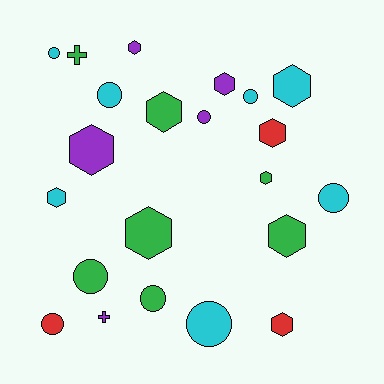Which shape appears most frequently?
Hexagon, with 11 objects.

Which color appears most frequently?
Cyan, with 7 objects.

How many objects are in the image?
There are 22 objects.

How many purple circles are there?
There is 1 purple circle.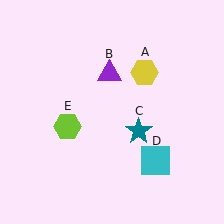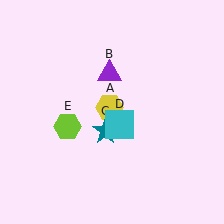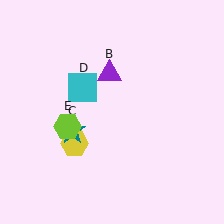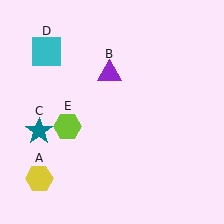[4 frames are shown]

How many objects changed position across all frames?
3 objects changed position: yellow hexagon (object A), teal star (object C), cyan square (object D).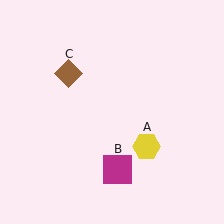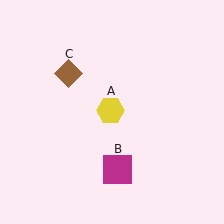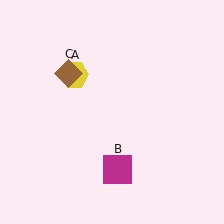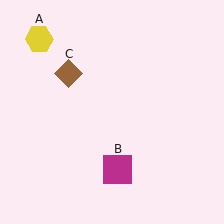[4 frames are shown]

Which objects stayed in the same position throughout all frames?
Magenta square (object B) and brown diamond (object C) remained stationary.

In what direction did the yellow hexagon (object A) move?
The yellow hexagon (object A) moved up and to the left.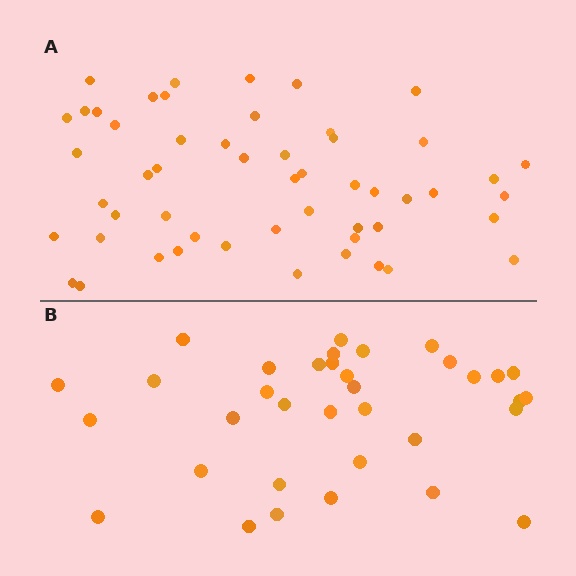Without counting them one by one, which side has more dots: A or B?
Region A (the top region) has more dots.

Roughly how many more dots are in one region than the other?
Region A has approximately 20 more dots than region B.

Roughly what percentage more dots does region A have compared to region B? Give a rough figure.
About 50% more.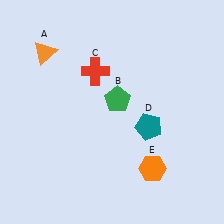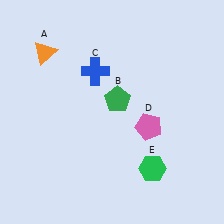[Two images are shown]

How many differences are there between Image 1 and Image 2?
There are 3 differences between the two images.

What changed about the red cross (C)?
In Image 1, C is red. In Image 2, it changed to blue.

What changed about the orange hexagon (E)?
In Image 1, E is orange. In Image 2, it changed to green.